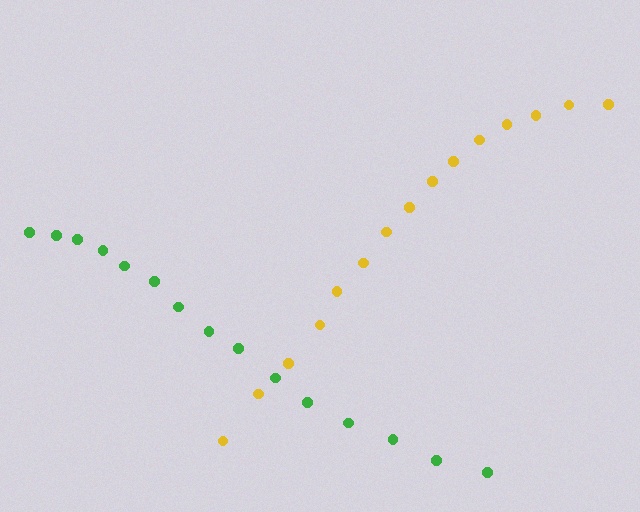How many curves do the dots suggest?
There are 2 distinct paths.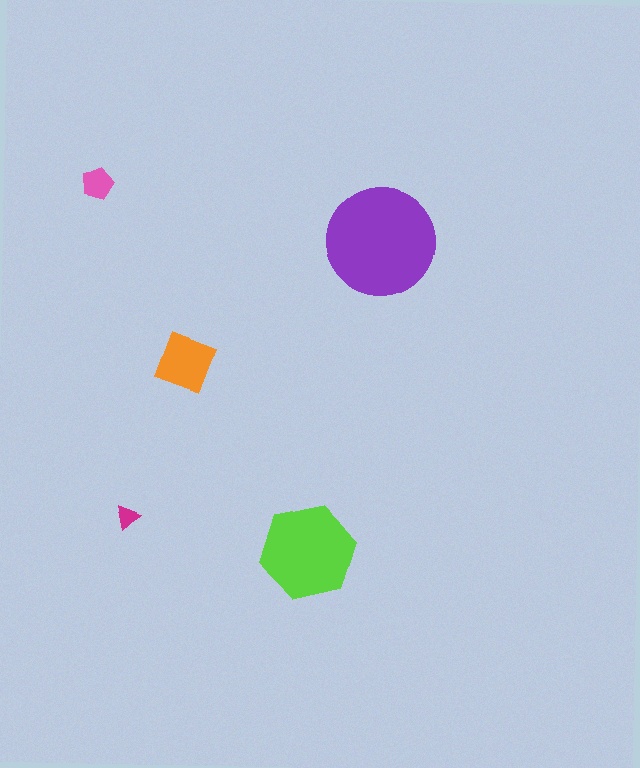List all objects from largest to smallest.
The purple circle, the lime hexagon, the orange square, the pink pentagon, the magenta triangle.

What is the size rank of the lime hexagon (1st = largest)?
2nd.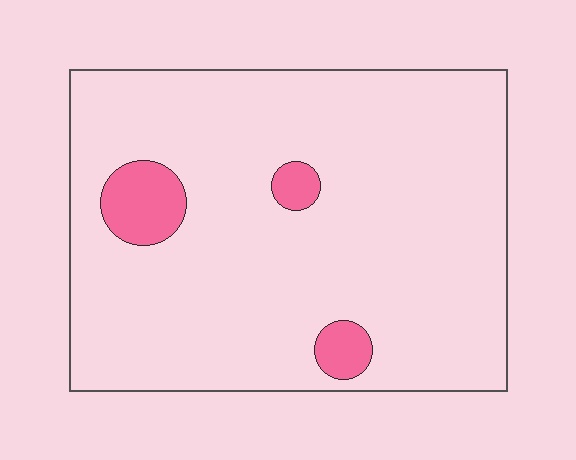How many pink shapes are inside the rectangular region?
3.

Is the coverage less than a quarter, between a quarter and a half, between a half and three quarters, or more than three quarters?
Less than a quarter.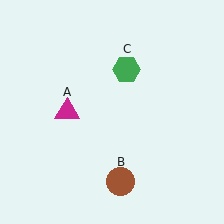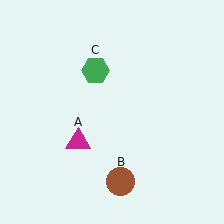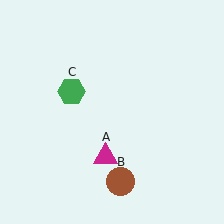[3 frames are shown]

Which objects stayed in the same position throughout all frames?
Brown circle (object B) remained stationary.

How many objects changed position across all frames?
2 objects changed position: magenta triangle (object A), green hexagon (object C).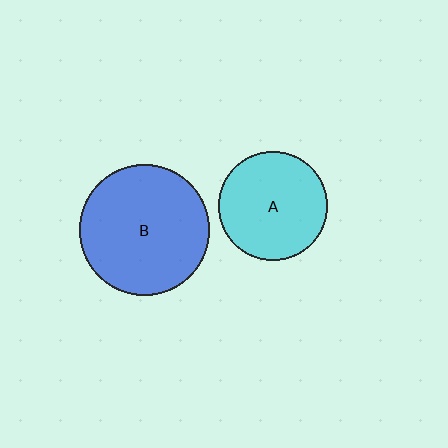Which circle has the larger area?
Circle B (blue).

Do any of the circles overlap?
No, none of the circles overlap.